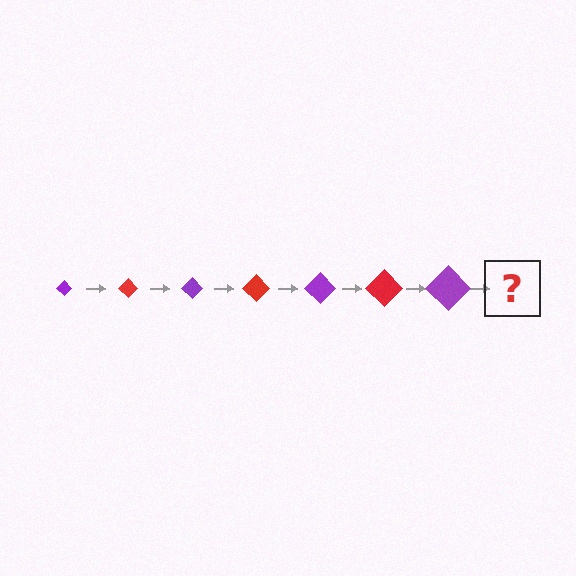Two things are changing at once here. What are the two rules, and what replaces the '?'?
The two rules are that the diamond grows larger each step and the color cycles through purple and red. The '?' should be a red diamond, larger than the previous one.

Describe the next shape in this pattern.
It should be a red diamond, larger than the previous one.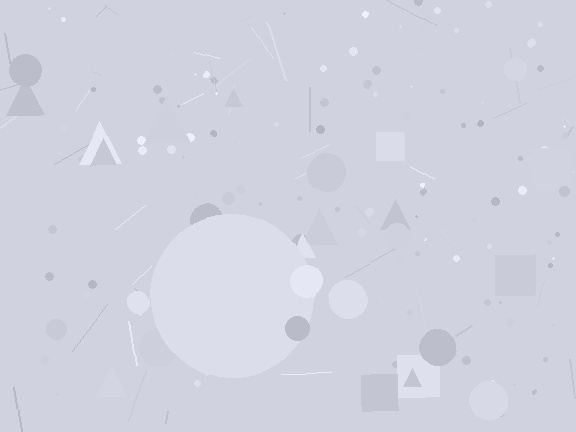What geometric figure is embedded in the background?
A circle is embedded in the background.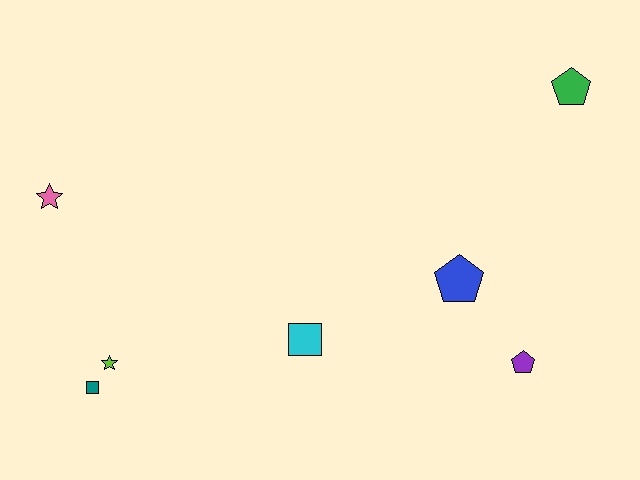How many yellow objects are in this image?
There are no yellow objects.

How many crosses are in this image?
There are no crosses.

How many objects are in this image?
There are 7 objects.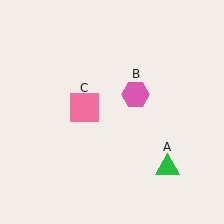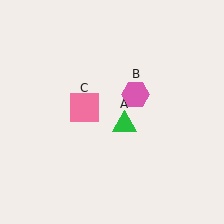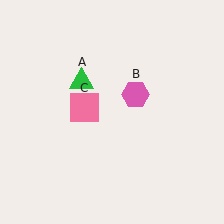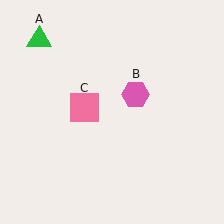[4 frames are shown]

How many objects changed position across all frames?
1 object changed position: green triangle (object A).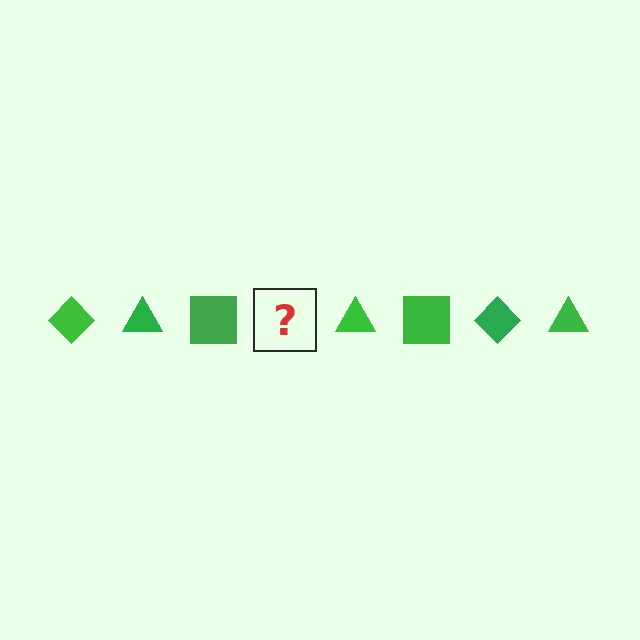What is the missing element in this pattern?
The missing element is a green diamond.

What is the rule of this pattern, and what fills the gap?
The rule is that the pattern cycles through diamond, triangle, square shapes in green. The gap should be filled with a green diamond.